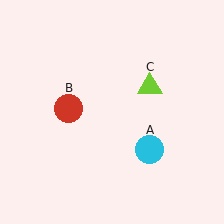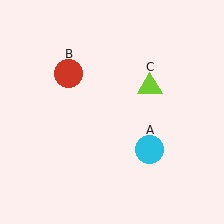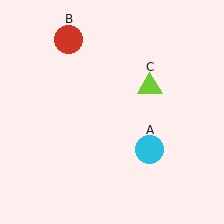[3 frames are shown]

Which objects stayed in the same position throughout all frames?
Cyan circle (object A) and lime triangle (object C) remained stationary.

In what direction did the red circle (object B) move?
The red circle (object B) moved up.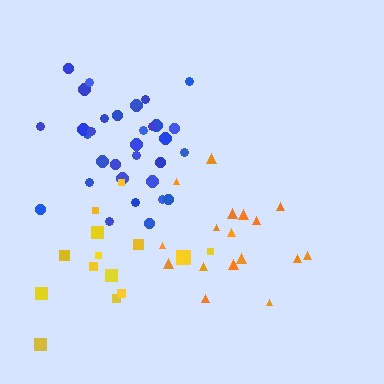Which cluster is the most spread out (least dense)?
Yellow.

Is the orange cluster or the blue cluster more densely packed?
Blue.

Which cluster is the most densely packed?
Blue.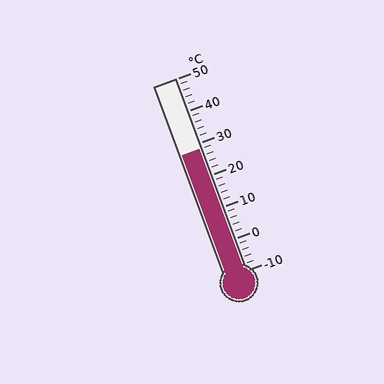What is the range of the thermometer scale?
The thermometer scale ranges from -10°C to 50°C.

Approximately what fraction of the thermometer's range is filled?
The thermometer is filled to approximately 65% of its range.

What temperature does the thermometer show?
The thermometer shows approximately 28°C.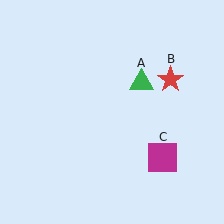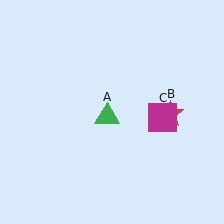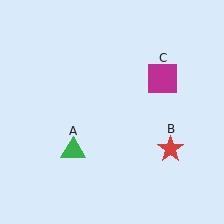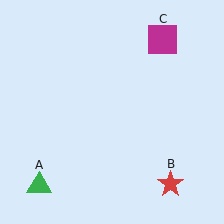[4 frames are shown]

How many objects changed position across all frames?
3 objects changed position: green triangle (object A), red star (object B), magenta square (object C).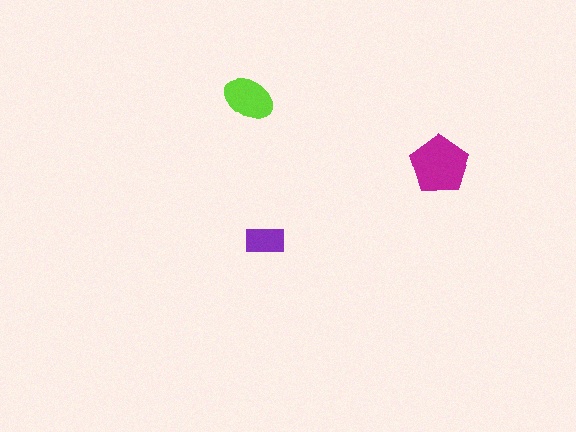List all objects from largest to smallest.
The magenta pentagon, the lime ellipse, the purple rectangle.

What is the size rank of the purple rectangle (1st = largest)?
3rd.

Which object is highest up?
The lime ellipse is topmost.